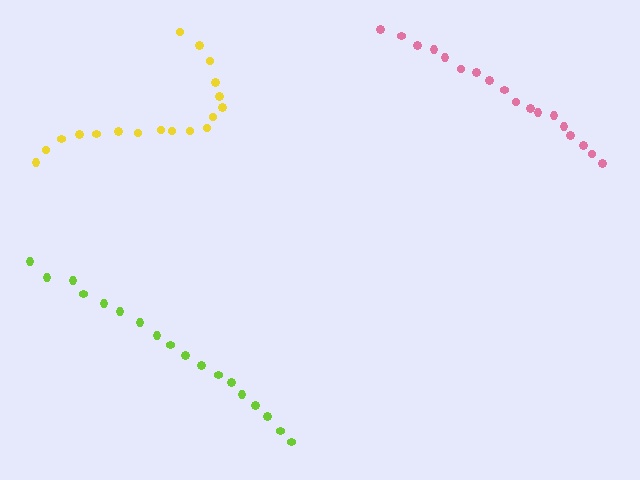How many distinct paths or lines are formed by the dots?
There are 3 distinct paths.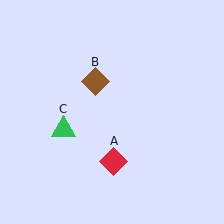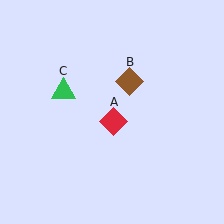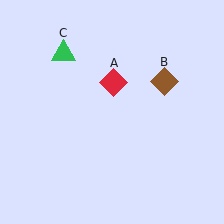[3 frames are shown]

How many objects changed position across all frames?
3 objects changed position: red diamond (object A), brown diamond (object B), green triangle (object C).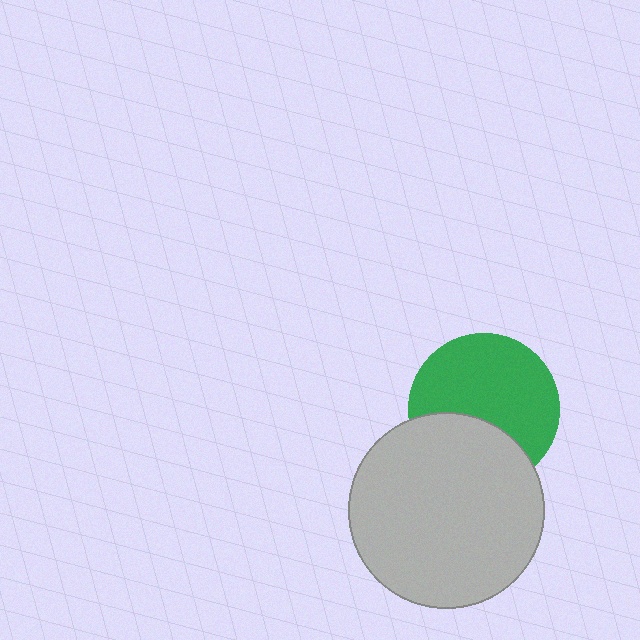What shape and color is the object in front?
The object in front is a light gray circle.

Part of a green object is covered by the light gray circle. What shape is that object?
It is a circle.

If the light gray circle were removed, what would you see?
You would see the complete green circle.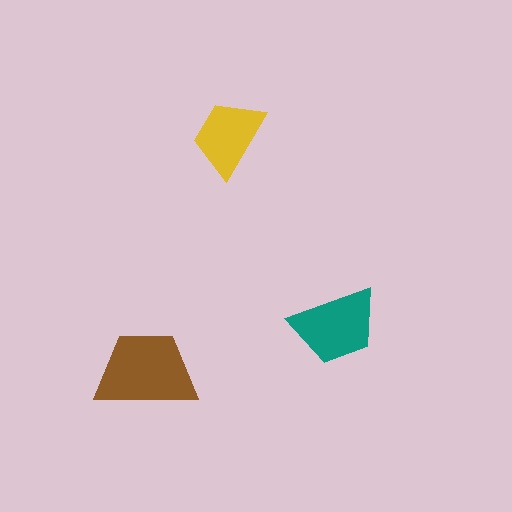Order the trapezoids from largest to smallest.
the brown one, the teal one, the yellow one.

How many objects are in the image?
There are 3 objects in the image.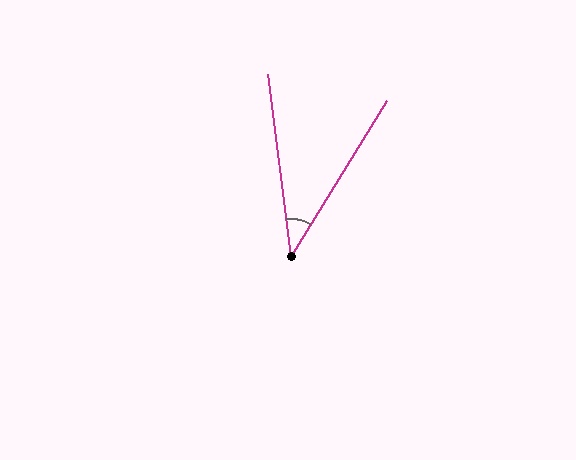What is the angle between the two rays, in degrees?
Approximately 39 degrees.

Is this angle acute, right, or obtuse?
It is acute.